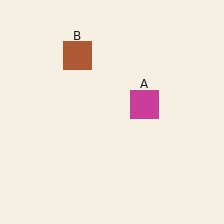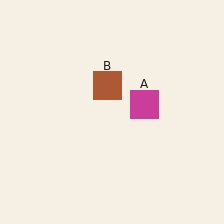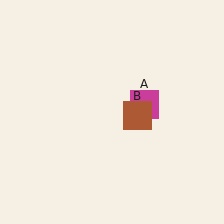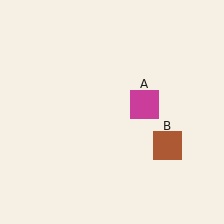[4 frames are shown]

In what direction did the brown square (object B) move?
The brown square (object B) moved down and to the right.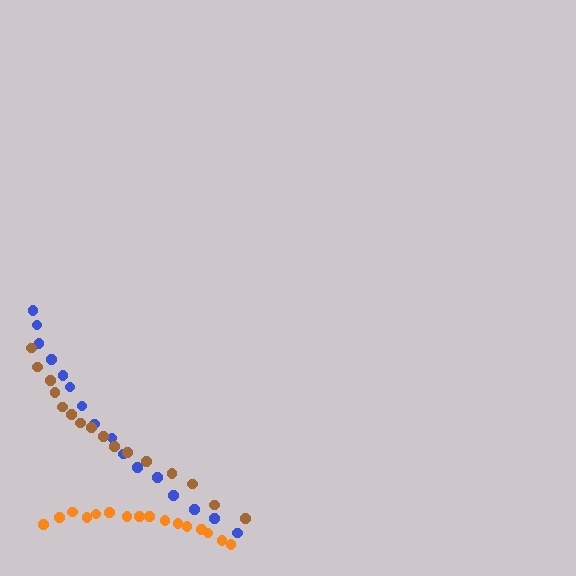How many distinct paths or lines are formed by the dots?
There are 3 distinct paths.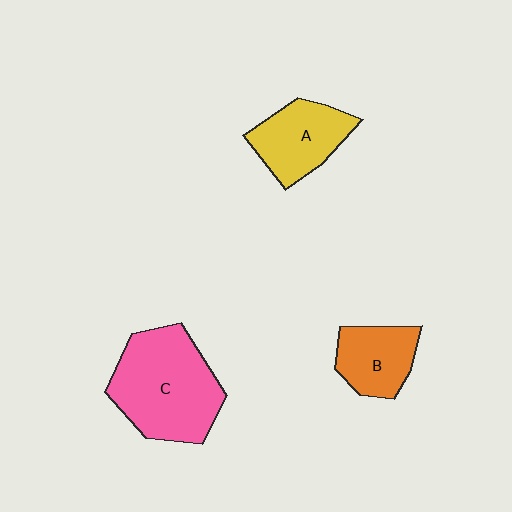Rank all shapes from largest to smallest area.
From largest to smallest: C (pink), A (yellow), B (orange).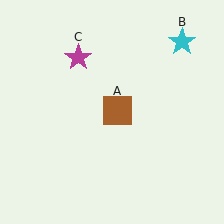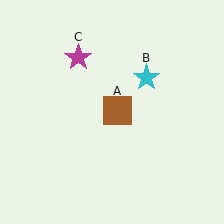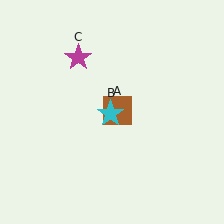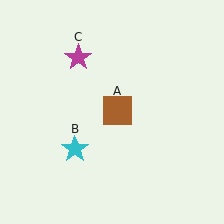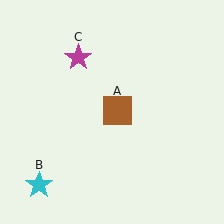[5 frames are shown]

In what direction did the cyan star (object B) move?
The cyan star (object B) moved down and to the left.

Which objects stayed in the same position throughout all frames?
Brown square (object A) and magenta star (object C) remained stationary.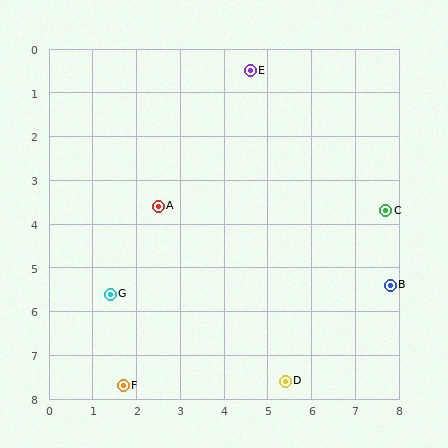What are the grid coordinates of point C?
Point C is at approximately (7.7, 3.7).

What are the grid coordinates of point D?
Point D is at approximately (5.4, 7.6).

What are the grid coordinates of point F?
Point F is at approximately (1.7, 7.7).